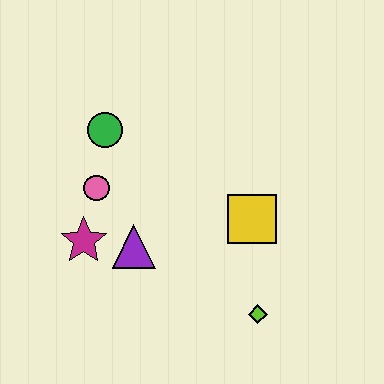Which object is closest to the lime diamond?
The yellow square is closest to the lime diamond.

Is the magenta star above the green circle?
No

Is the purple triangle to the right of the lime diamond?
No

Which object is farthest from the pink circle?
The lime diamond is farthest from the pink circle.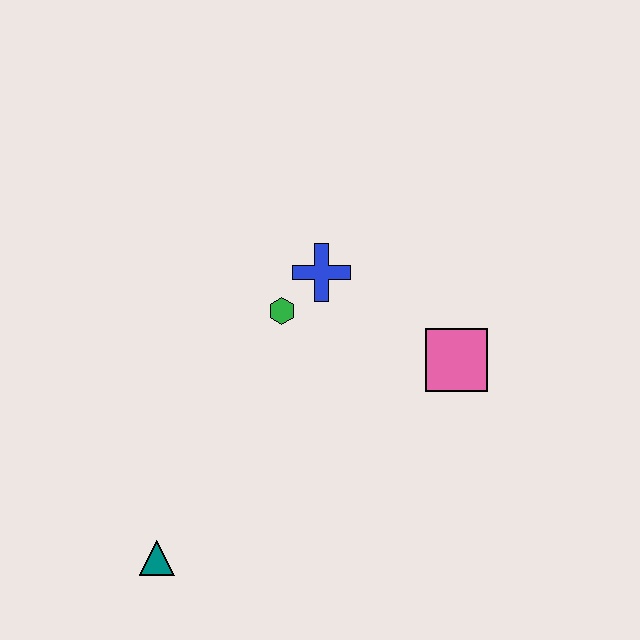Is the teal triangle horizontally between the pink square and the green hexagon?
No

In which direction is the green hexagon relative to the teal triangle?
The green hexagon is above the teal triangle.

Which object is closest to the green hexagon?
The blue cross is closest to the green hexagon.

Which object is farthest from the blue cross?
The teal triangle is farthest from the blue cross.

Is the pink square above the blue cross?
No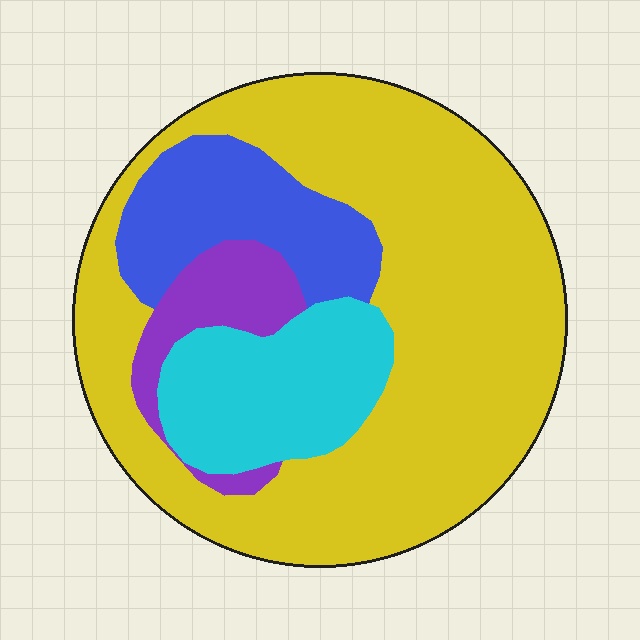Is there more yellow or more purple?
Yellow.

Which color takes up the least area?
Purple, at roughly 10%.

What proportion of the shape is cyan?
Cyan takes up about one sixth (1/6) of the shape.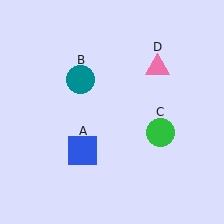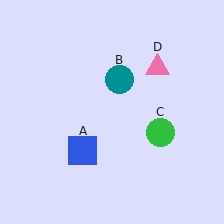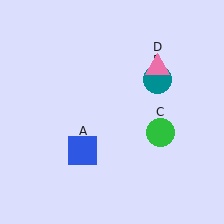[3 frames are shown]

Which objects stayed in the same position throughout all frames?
Blue square (object A) and green circle (object C) and pink triangle (object D) remained stationary.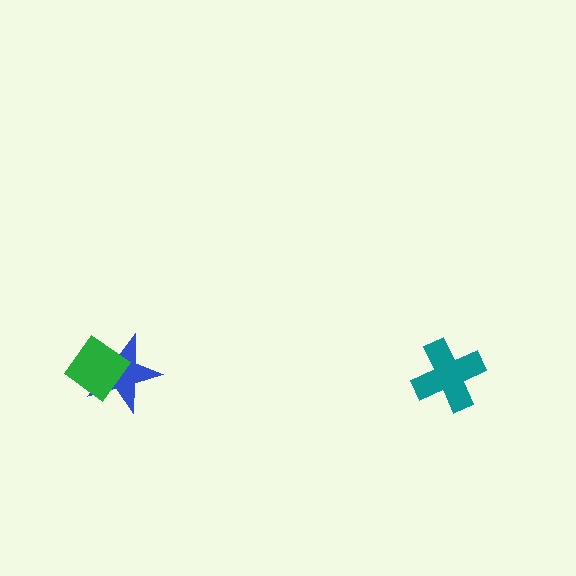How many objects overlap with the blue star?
1 object overlaps with the blue star.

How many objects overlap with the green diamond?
1 object overlaps with the green diamond.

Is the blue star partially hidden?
Yes, it is partially covered by another shape.